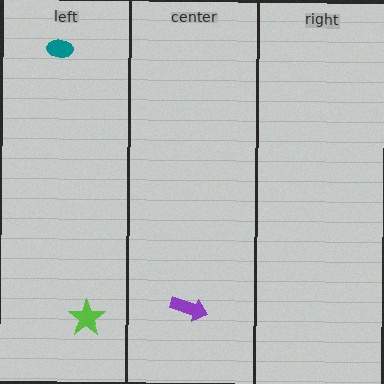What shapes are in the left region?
The lime star, the teal ellipse.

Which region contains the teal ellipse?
The left region.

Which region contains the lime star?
The left region.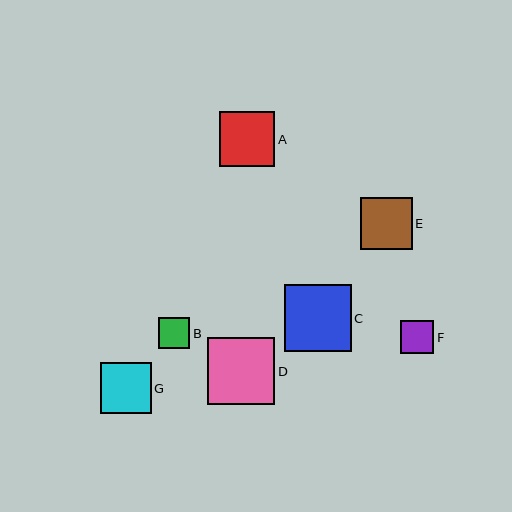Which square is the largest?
Square C is the largest with a size of approximately 67 pixels.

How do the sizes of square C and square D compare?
Square C and square D are approximately the same size.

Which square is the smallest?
Square B is the smallest with a size of approximately 31 pixels.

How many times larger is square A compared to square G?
Square A is approximately 1.1 times the size of square G.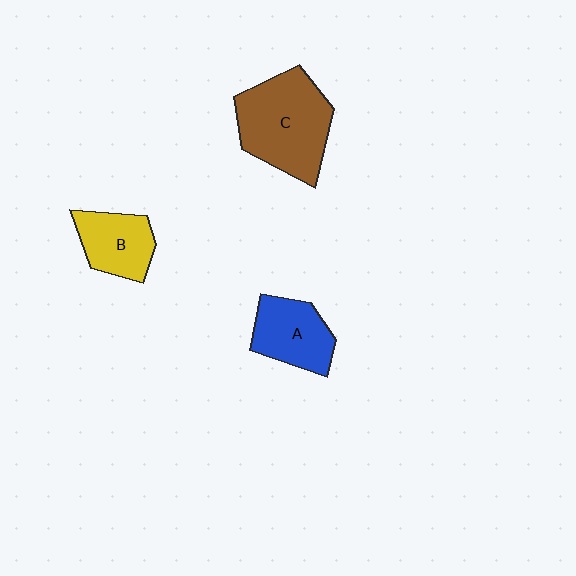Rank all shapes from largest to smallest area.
From largest to smallest: C (brown), A (blue), B (yellow).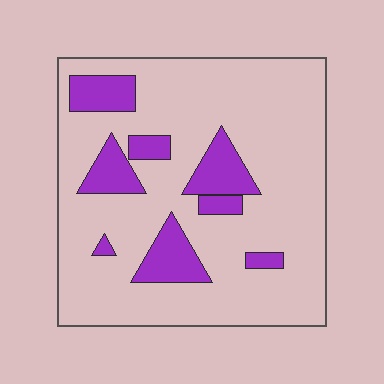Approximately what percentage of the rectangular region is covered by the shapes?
Approximately 20%.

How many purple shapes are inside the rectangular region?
8.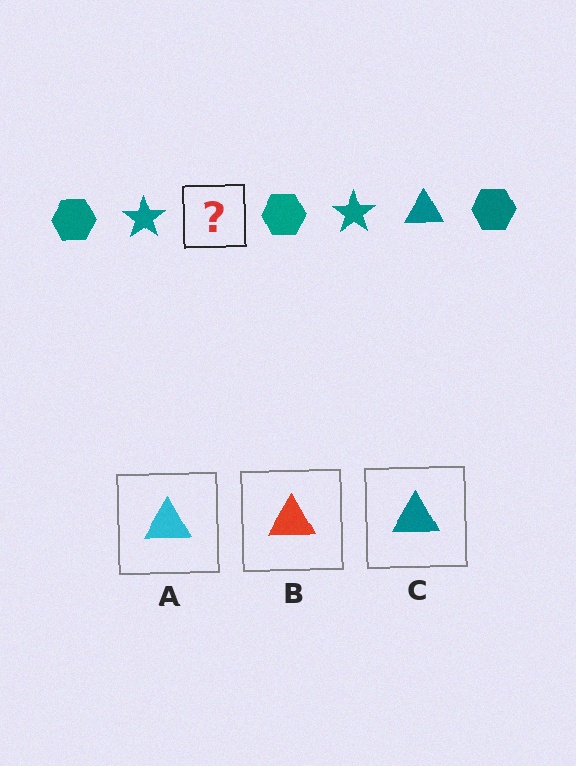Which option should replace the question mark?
Option C.